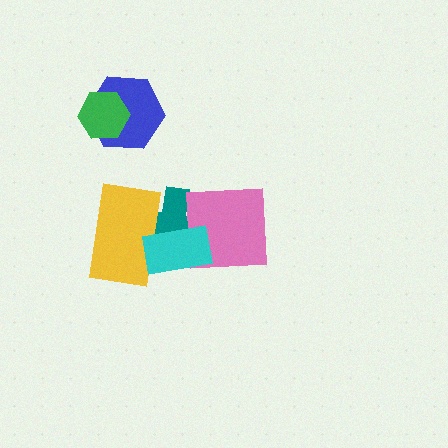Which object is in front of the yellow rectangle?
The cyan rectangle is in front of the yellow rectangle.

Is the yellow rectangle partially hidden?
Yes, it is partially covered by another shape.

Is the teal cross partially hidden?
Yes, it is partially covered by another shape.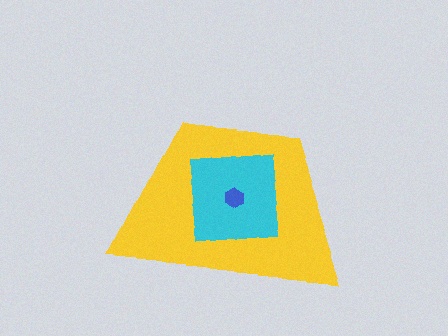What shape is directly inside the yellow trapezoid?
The cyan square.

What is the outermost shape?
The yellow trapezoid.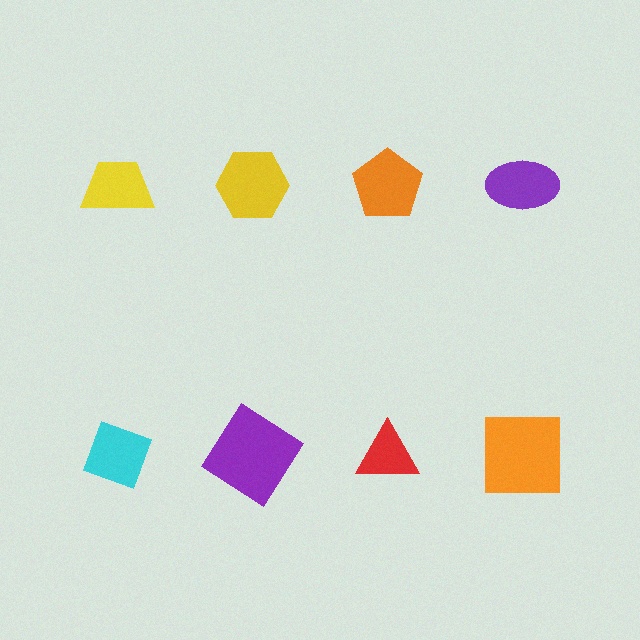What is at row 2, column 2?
A purple diamond.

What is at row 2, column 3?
A red triangle.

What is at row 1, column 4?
A purple ellipse.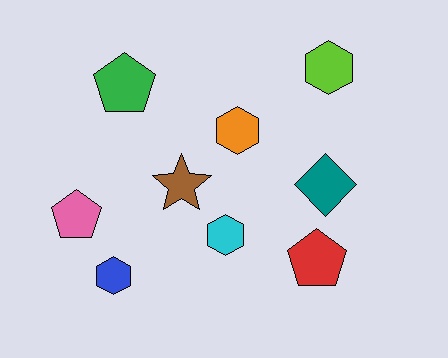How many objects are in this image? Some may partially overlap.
There are 9 objects.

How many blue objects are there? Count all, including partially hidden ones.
There is 1 blue object.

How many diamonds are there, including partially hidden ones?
There is 1 diamond.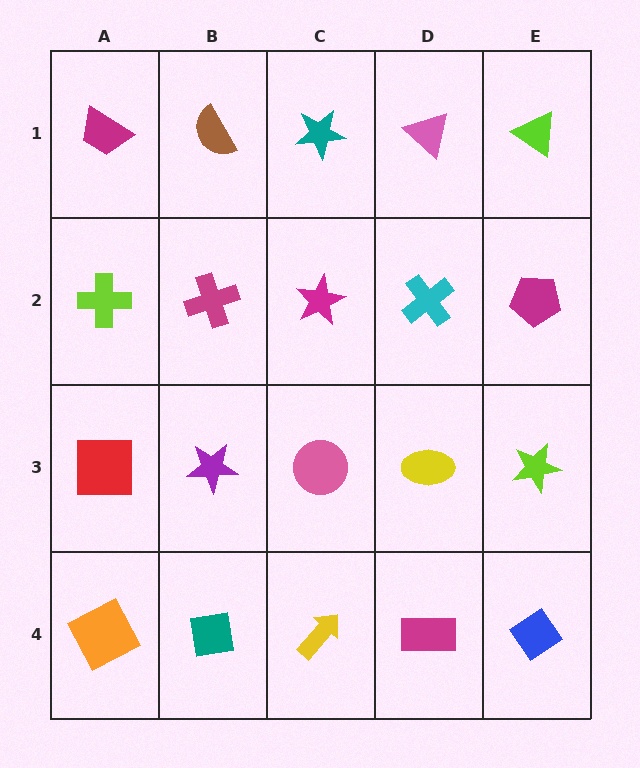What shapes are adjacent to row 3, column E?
A magenta pentagon (row 2, column E), a blue diamond (row 4, column E), a yellow ellipse (row 3, column D).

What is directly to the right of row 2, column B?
A magenta star.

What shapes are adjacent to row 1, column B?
A magenta cross (row 2, column B), a magenta trapezoid (row 1, column A), a teal star (row 1, column C).